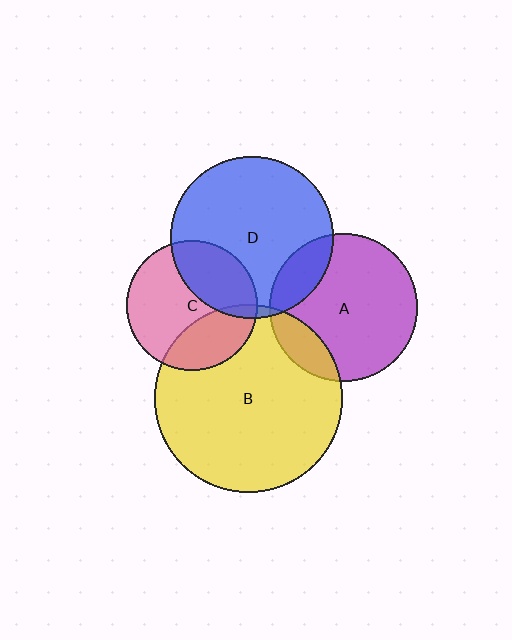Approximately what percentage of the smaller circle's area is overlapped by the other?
Approximately 5%.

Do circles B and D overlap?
Yes.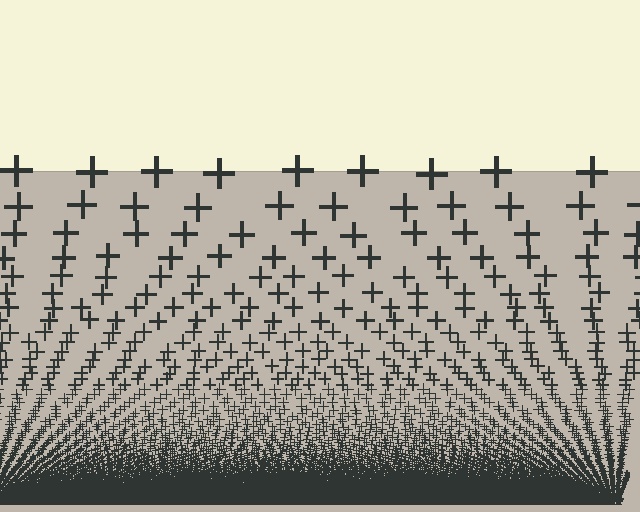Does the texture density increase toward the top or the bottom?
Density increases toward the bottom.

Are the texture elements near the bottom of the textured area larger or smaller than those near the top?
Smaller. The gradient is inverted — elements near the bottom are smaller and denser.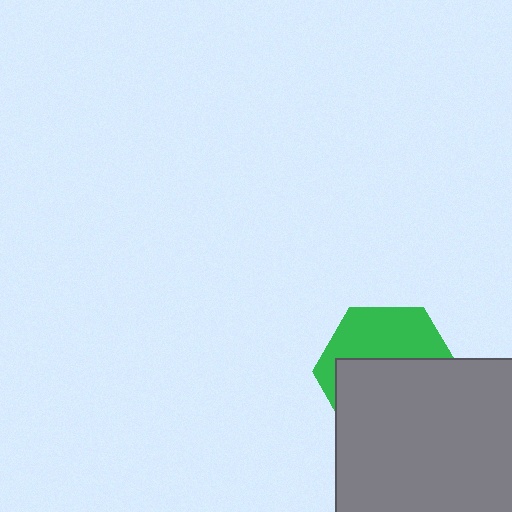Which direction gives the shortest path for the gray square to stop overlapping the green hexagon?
Moving down gives the shortest separation.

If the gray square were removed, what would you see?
You would see the complete green hexagon.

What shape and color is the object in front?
The object in front is a gray square.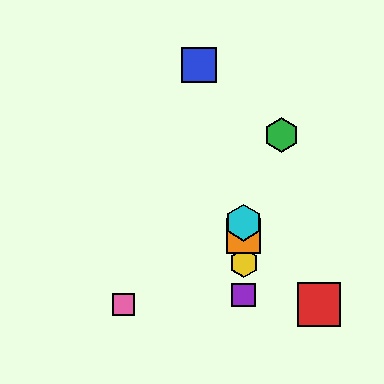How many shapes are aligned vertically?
4 shapes (the yellow hexagon, the purple square, the orange square, the cyan hexagon) are aligned vertically.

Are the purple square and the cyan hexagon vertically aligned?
Yes, both are at x≈244.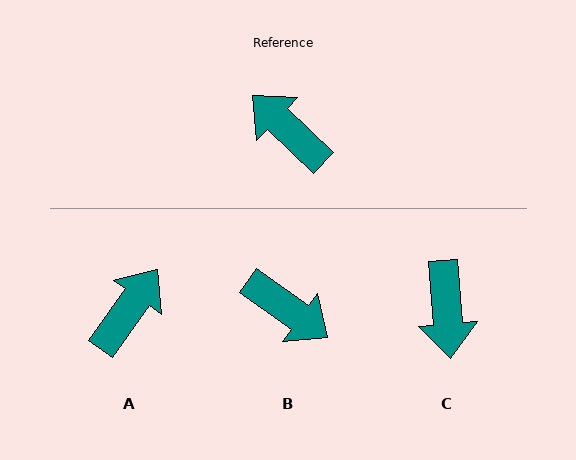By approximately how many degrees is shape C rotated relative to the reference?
Approximately 138 degrees counter-clockwise.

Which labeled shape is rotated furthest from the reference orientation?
B, about 172 degrees away.